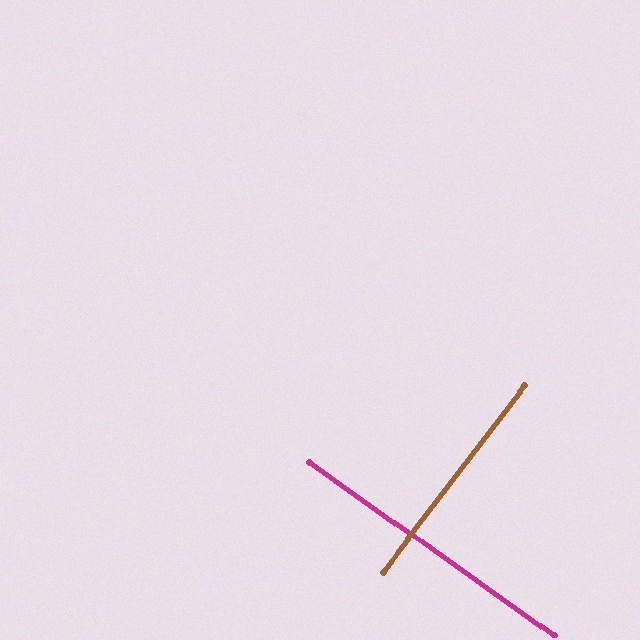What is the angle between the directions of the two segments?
Approximately 88 degrees.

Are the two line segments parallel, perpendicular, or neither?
Perpendicular — they meet at approximately 88°.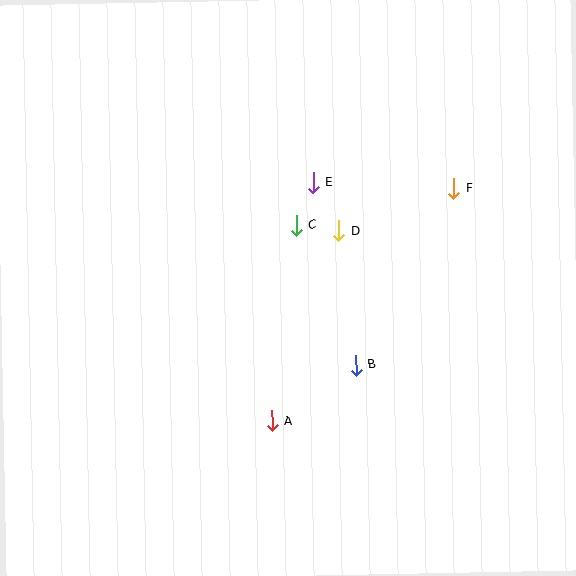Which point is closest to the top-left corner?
Point E is closest to the top-left corner.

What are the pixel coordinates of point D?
Point D is at (339, 231).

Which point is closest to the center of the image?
Point C at (296, 225) is closest to the center.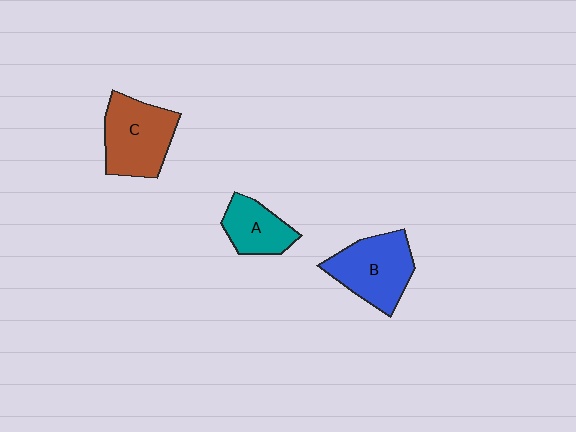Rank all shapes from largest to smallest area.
From largest to smallest: C (brown), B (blue), A (teal).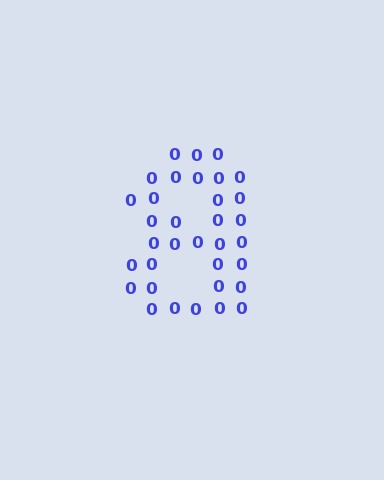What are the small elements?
The small elements are digit 0's.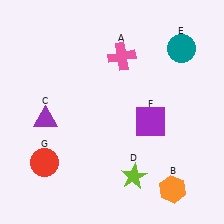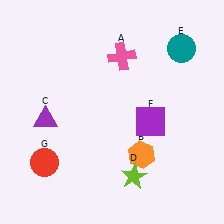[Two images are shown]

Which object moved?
The orange hexagon (B) moved up.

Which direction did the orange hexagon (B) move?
The orange hexagon (B) moved up.